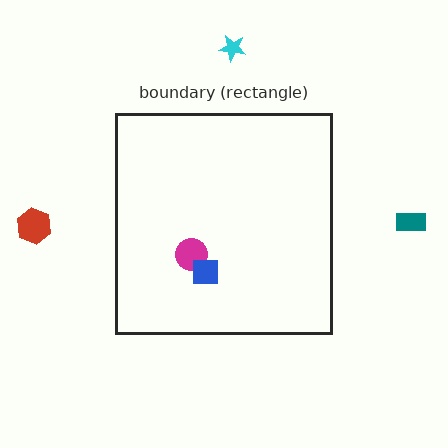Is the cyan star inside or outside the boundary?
Outside.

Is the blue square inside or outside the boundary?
Inside.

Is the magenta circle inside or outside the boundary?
Inside.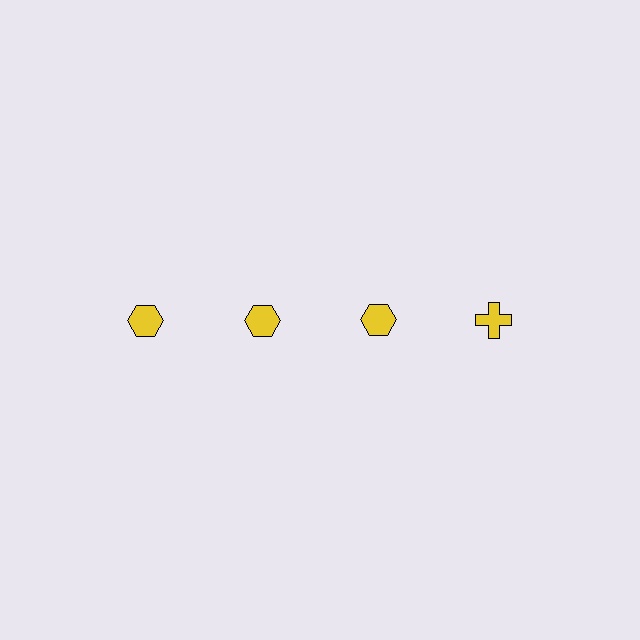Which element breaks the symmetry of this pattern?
The yellow cross in the top row, second from right column breaks the symmetry. All other shapes are yellow hexagons.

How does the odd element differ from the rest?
It has a different shape: cross instead of hexagon.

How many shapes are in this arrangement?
There are 4 shapes arranged in a grid pattern.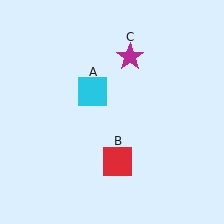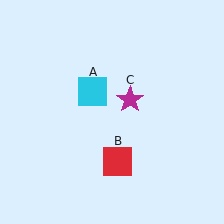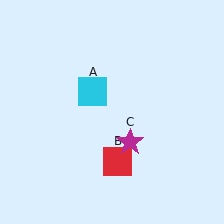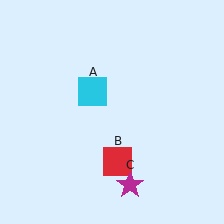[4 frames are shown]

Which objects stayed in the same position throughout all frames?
Cyan square (object A) and red square (object B) remained stationary.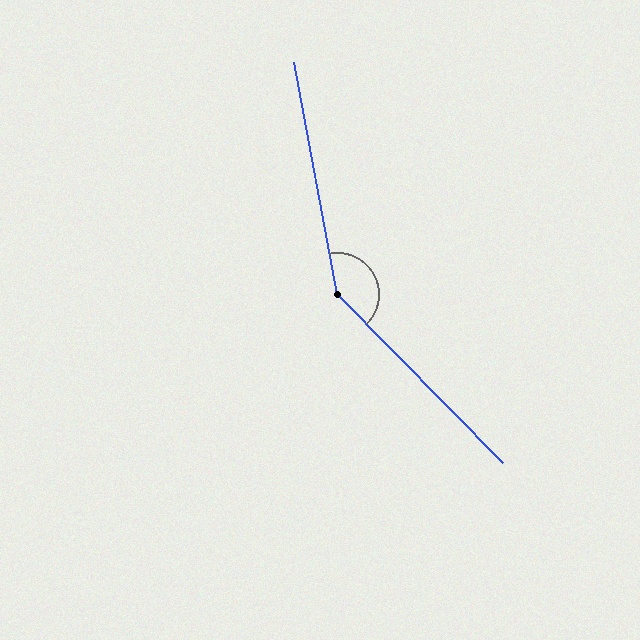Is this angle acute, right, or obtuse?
It is obtuse.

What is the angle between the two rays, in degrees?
Approximately 146 degrees.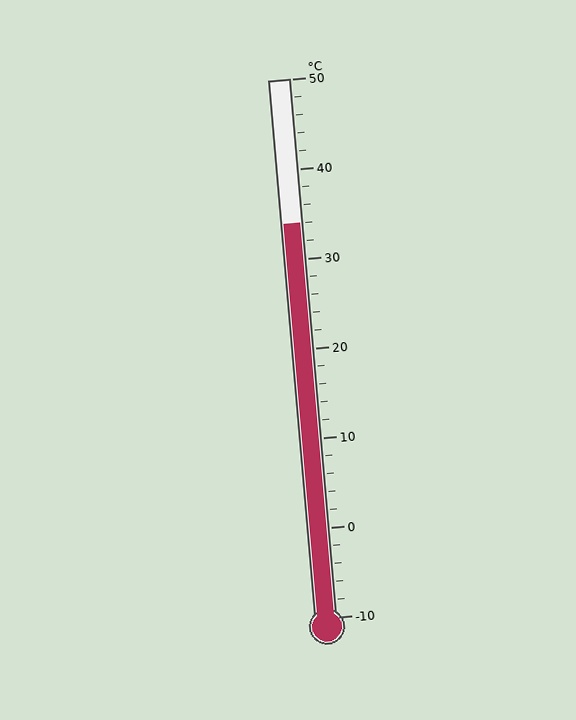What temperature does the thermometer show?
The thermometer shows approximately 34°C.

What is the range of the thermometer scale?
The thermometer scale ranges from -10°C to 50°C.